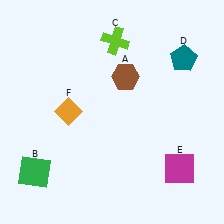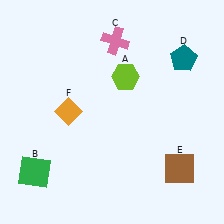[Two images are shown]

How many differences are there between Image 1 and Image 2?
There are 3 differences between the two images.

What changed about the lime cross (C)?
In Image 1, C is lime. In Image 2, it changed to pink.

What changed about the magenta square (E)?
In Image 1, E is magenta. In Image 2, it changed to brown.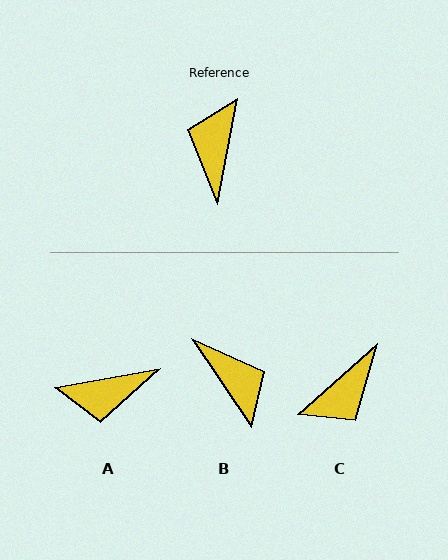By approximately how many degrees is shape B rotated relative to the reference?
Approximately 136 degrees clockwise.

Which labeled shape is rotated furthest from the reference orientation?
C, about 142 degrees away.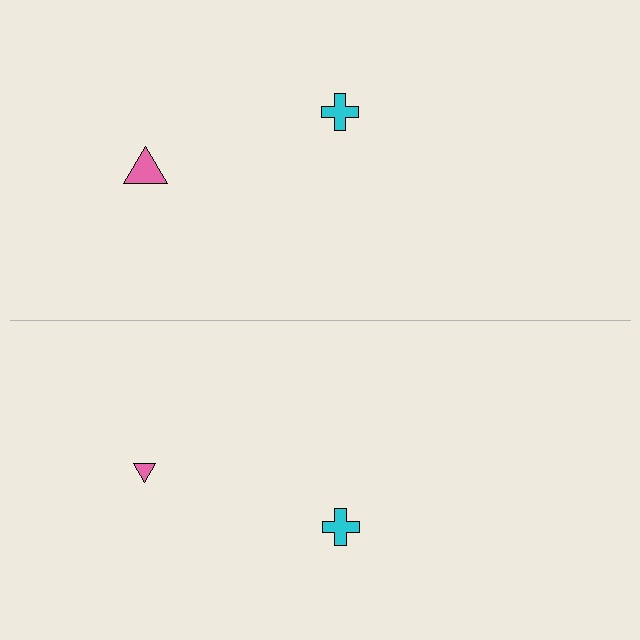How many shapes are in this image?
There are 4 shapes in this image.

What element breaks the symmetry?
The pink triangle on the bottom side has a different size than its mirror counterpart.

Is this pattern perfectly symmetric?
No, the pattern is not perfectly symmetric. The pink triangle on the bottom side has a different size than its mirror counterpart.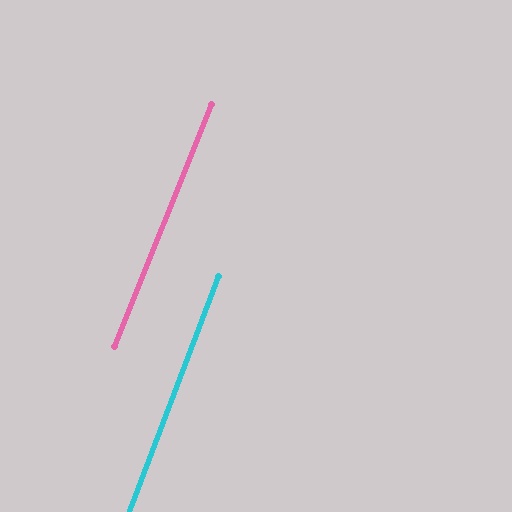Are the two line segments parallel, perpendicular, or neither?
Parallel — their directions differ by only 1.1°.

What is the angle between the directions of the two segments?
Approximately 1 degree.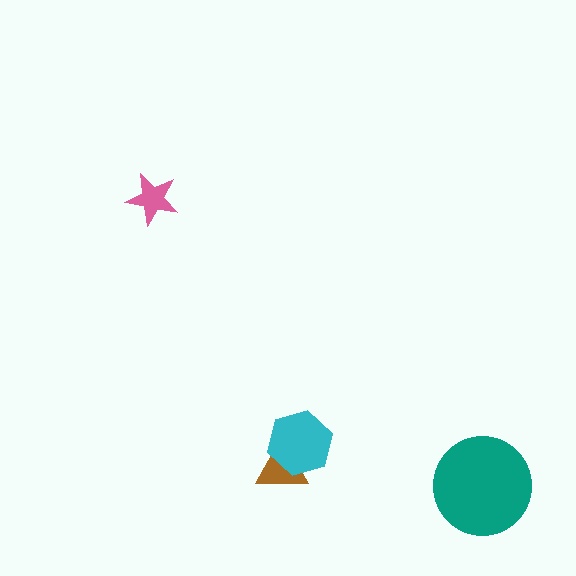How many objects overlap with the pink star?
0 objects overlap with the pink star.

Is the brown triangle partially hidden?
Yes, it is partially covered by another shape.